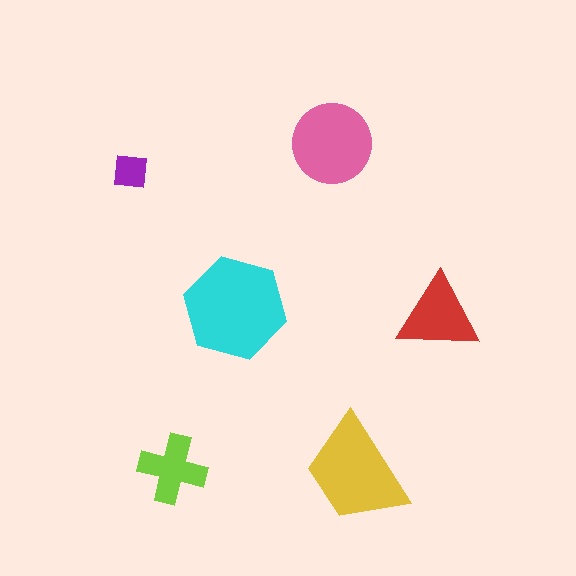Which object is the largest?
The cyan hexagon.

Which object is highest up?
The pink circle is topmost.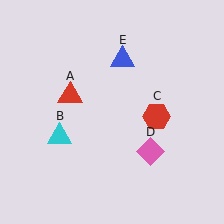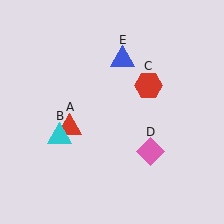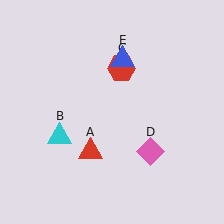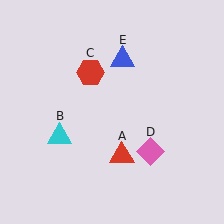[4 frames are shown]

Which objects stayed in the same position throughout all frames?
Cyan triangle (object B) and pink diamond (object D) and blue triangle (object E) remained stationary.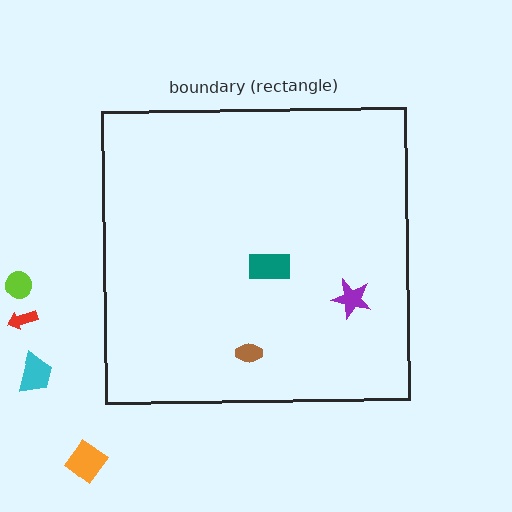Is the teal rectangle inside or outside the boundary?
Inside.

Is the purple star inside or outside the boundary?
Inside.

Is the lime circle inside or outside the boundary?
Outside.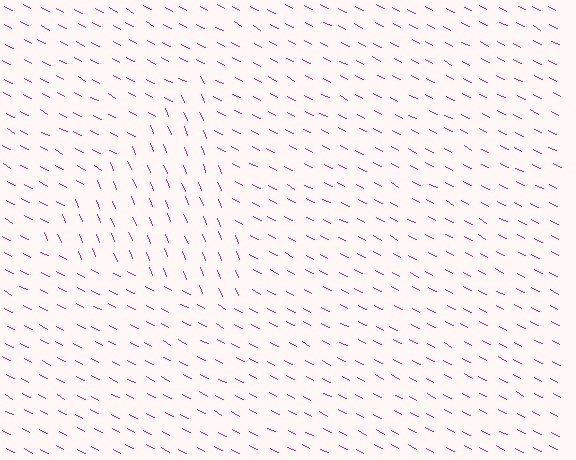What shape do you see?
I see a triangle.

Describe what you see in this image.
The image is filled with small magenta line segments. A triangle region in the image has lines oriented differently from the surrounding lines, creating a visible texture boundary.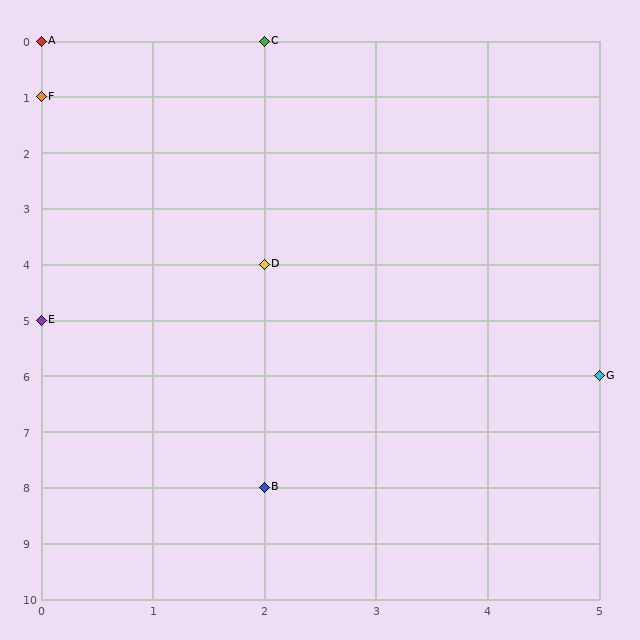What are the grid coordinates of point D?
Point D is at grid coordinates (2, 4).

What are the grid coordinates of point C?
Point C is at grid coordinates (2, 0).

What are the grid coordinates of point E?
Point E is at grid coordinates (0, 5).